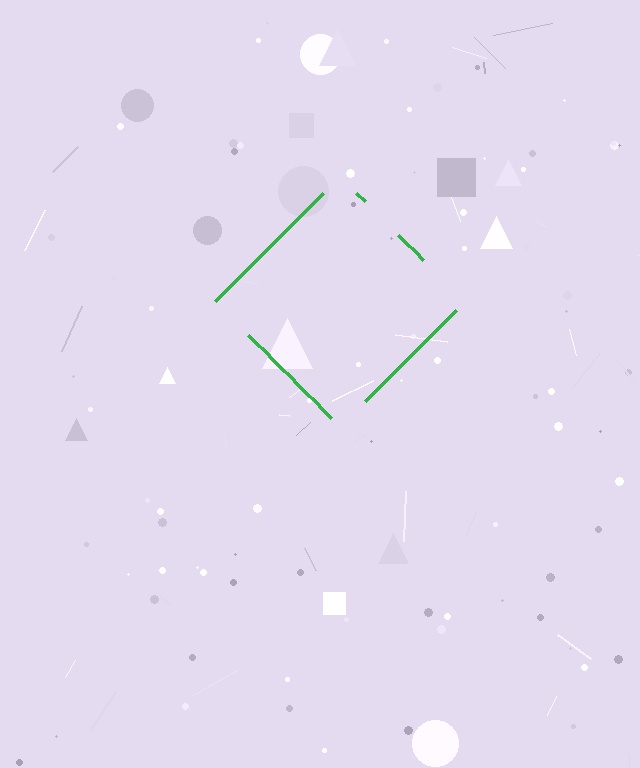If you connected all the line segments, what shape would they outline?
They would outline a diamond.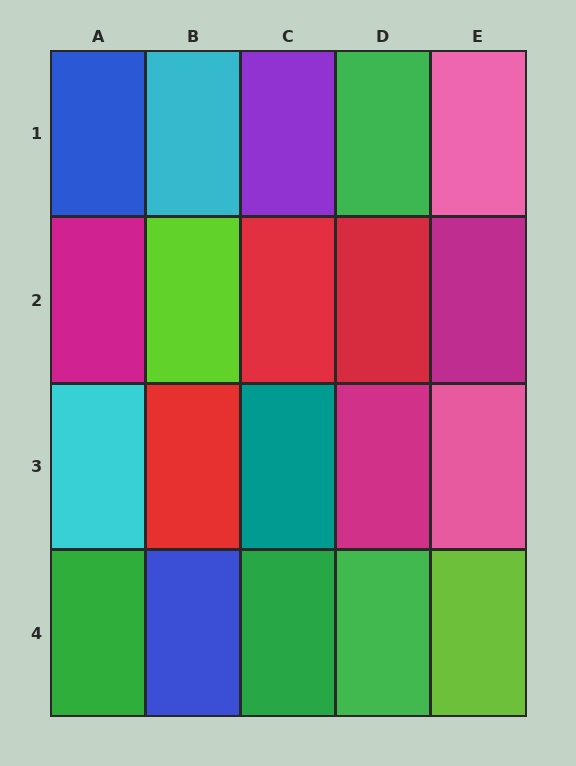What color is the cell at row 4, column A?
Green.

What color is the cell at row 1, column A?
Blue.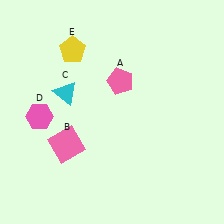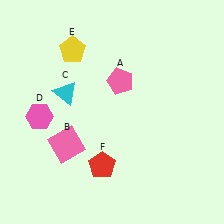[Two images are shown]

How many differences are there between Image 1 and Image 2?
There is 1 difference between the two images.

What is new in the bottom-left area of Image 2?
A red pentagon (F) was added in the bottom-left area of Image 2.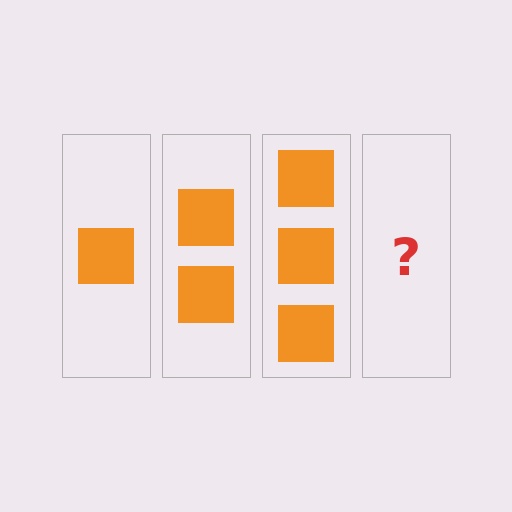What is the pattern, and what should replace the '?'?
The pattern is that each step adds one more square. The '?' should be 4 squares.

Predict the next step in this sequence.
The next step is 4 squares.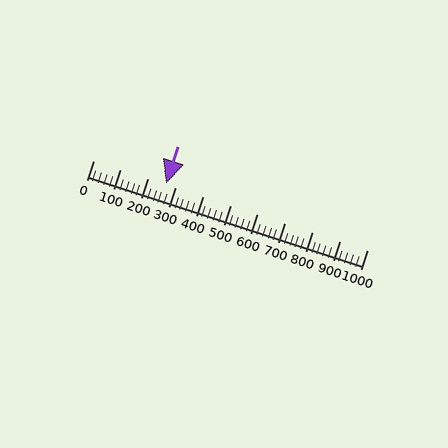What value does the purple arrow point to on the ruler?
The purple arrow points to approximately 266.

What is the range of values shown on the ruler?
The ruler shows values from 0 to 1000.